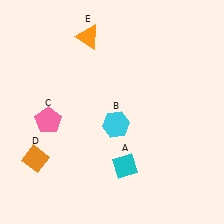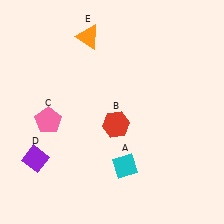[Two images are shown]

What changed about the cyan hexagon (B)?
In Image 1, B is cyan. In Image 2, it changed to red.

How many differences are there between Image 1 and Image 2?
There are 2 differences between the two images.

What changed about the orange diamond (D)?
In Image 1, D is orange. In Image 2, it changed to purple.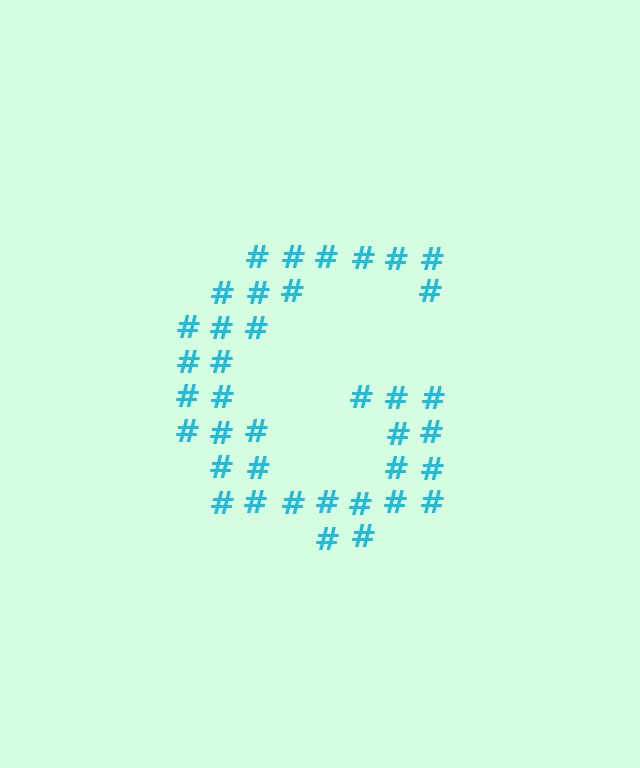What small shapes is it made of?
It is made of small hash symbols.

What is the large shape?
The large shape is the letter G.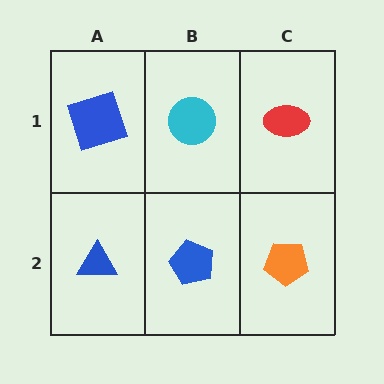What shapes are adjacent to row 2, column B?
A cyan circle (row 1, column B), a blue triangle (row 2, column A), an orange pentagon (row 2, column C).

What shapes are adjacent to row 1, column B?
A blue pentagon (row 2, column B), a blue square (row 1, column A), a red ellipse (row 1, column C).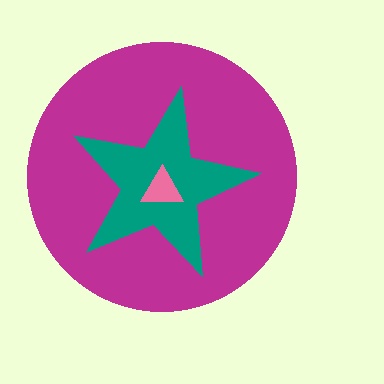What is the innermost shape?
The pink triangle.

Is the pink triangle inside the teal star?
Yes.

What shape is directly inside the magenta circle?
The teal star.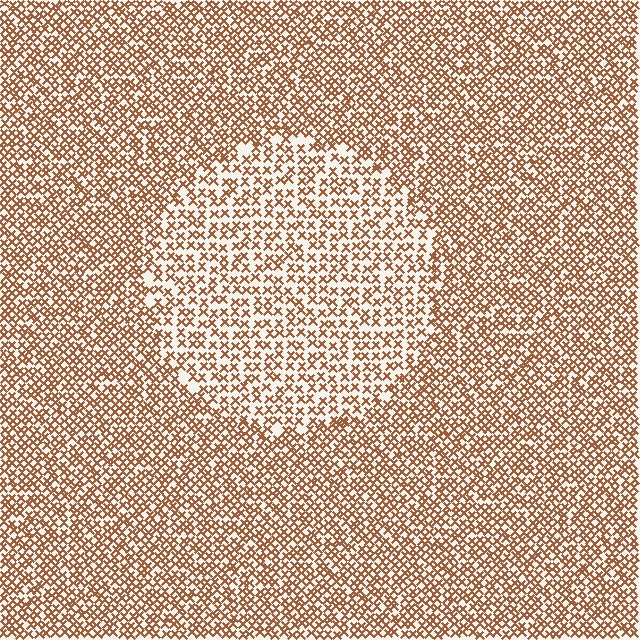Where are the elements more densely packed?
The elements are more densely packed outside the circle boundary.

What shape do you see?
I see a circle.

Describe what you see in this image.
The image contains small brown elements arranged at two different densities. A circle-shaped region is visible where the elements are less densely packed than the surrounding area.